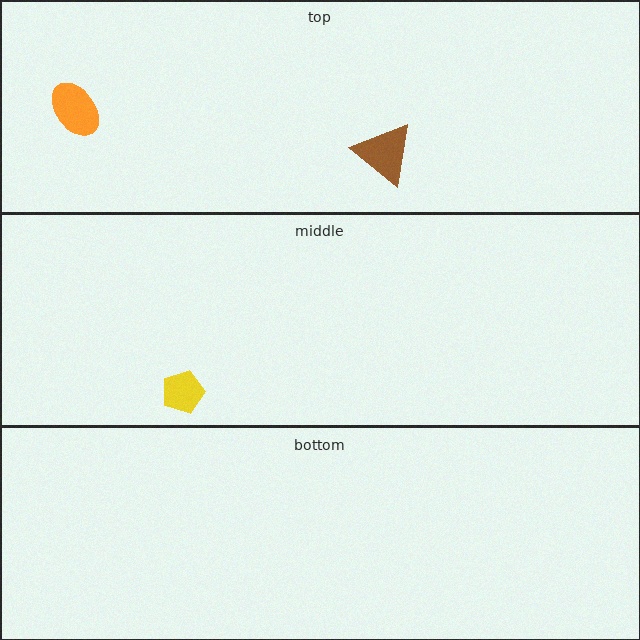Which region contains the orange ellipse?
The top region.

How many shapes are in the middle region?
1.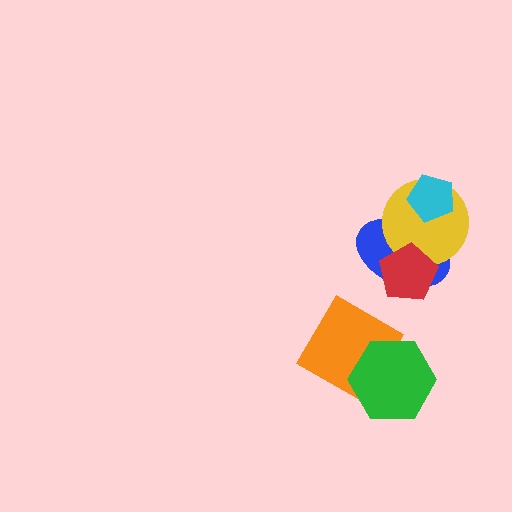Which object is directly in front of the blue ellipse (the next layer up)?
The yellow circle is directly in front of the blue ellipse.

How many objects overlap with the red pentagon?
2 objects overlap with the red pentagon.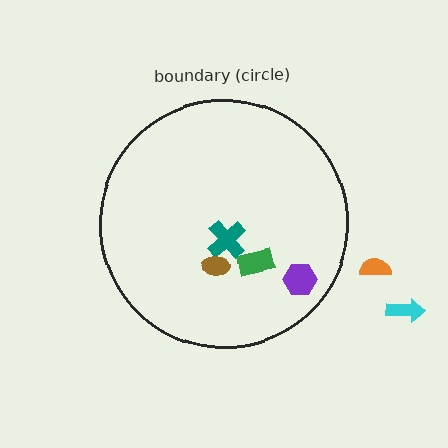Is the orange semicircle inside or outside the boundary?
Outside.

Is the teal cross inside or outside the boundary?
Inside.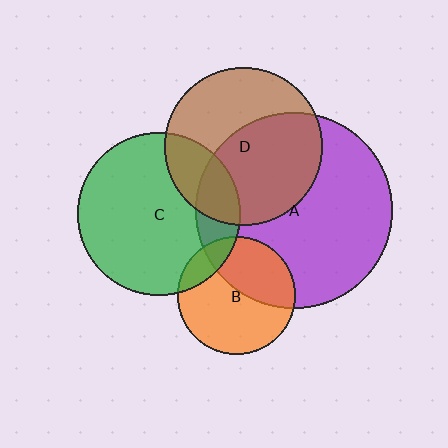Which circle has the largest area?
Circle A (purple).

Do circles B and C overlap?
Yes.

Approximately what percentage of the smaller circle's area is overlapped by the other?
Approximately 15%.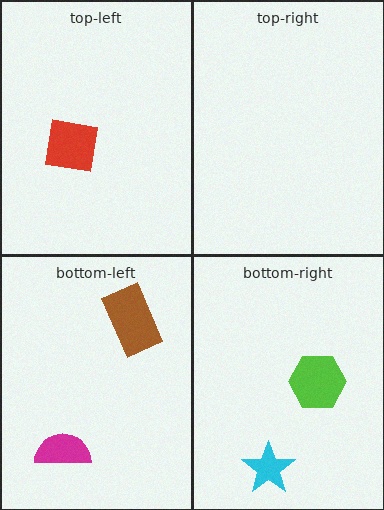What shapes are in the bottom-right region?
The cyan star, the lime hexagon.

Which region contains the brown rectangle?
The bottom-left region.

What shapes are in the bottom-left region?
The brown rectangle, the magenta semicircle.